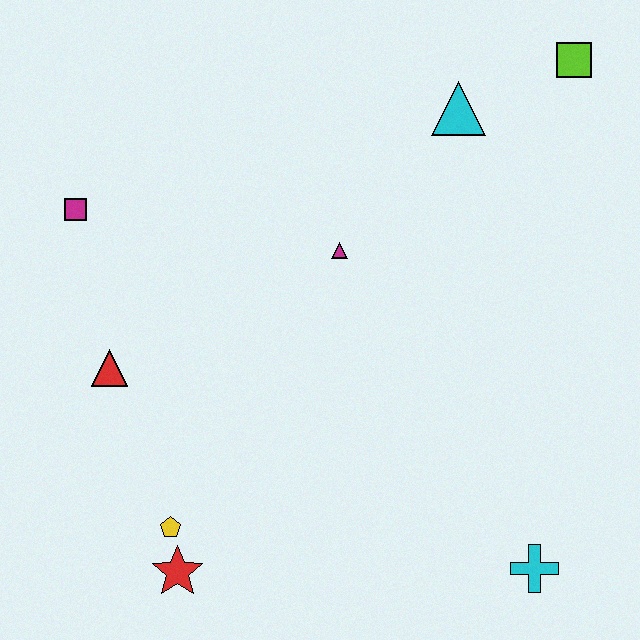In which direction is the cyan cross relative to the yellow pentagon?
The cyan cross is to the right of the yellow pentagon.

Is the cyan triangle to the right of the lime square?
No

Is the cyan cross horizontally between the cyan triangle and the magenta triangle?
No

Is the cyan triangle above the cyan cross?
Yes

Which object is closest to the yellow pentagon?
The red star is closest to the yellow pentagon.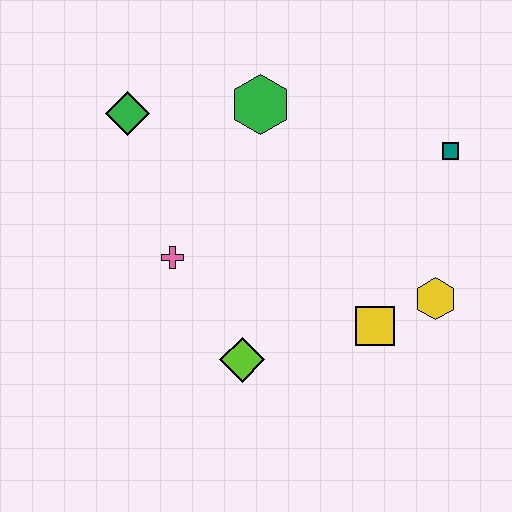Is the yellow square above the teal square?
No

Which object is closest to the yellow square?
The yellow hexagon is closest to the yellow square.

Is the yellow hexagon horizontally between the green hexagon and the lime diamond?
No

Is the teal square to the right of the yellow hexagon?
Yes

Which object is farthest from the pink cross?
The teal square is farthest from the pink cross.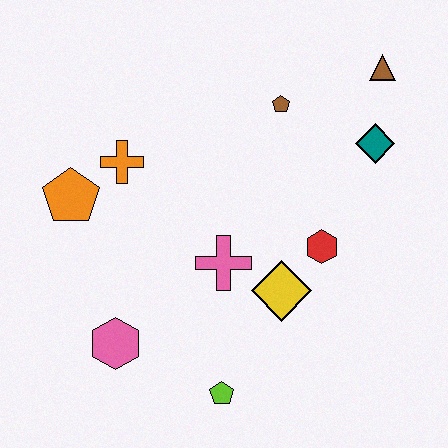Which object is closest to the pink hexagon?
The lime pentagon is closest to the pink hexagon.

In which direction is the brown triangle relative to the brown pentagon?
The brown triangle is to the right of the brown pentagon.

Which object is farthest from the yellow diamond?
The brown triangle is farthest from the yellow diamond.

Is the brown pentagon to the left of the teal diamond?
Yes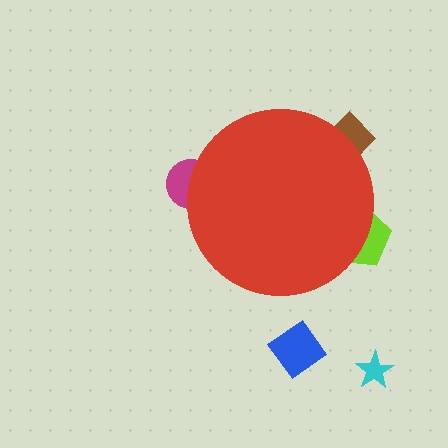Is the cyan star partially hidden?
No, the cyan star is fully visible.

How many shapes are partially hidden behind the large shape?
3 shapes are partially hidden.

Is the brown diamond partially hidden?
Yes, the brown diamond is partially hidden behind the red circle.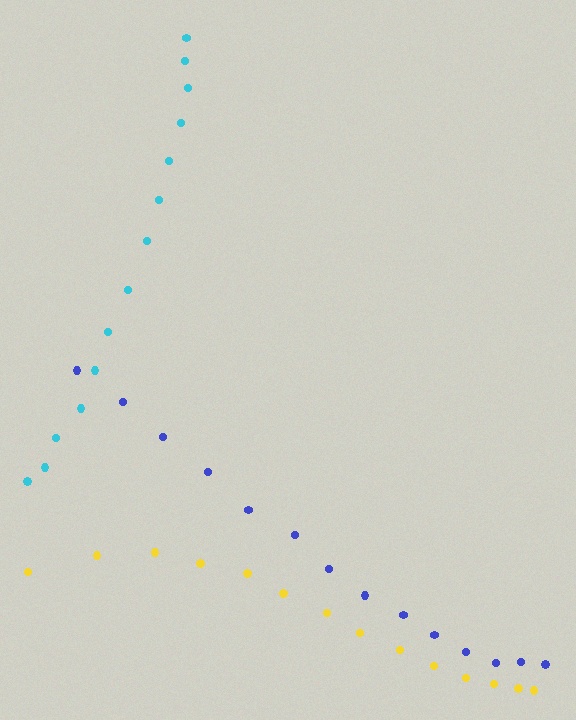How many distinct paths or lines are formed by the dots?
There are 3 distinct paths.